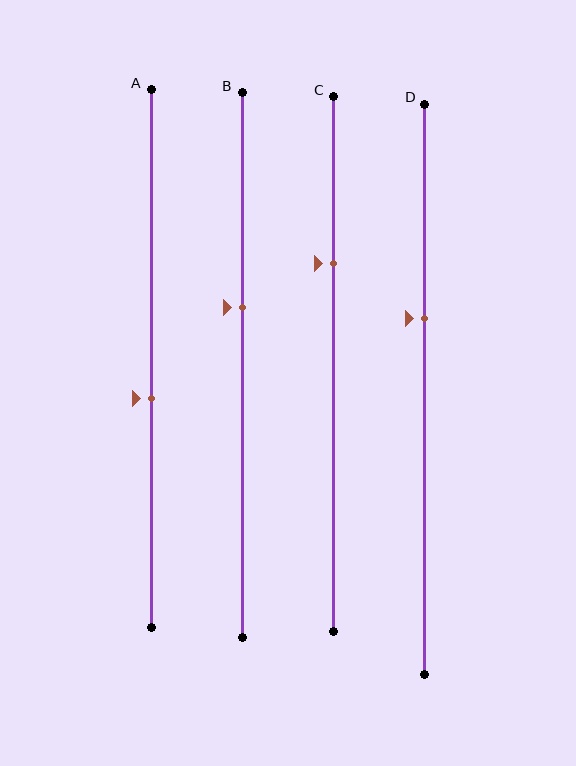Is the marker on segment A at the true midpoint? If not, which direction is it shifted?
No, the marker on segment A is shifted downward by about 7% of the segment length.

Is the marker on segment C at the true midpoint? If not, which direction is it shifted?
No, the marker on segment C is shifted upward by about 19% of the segment length.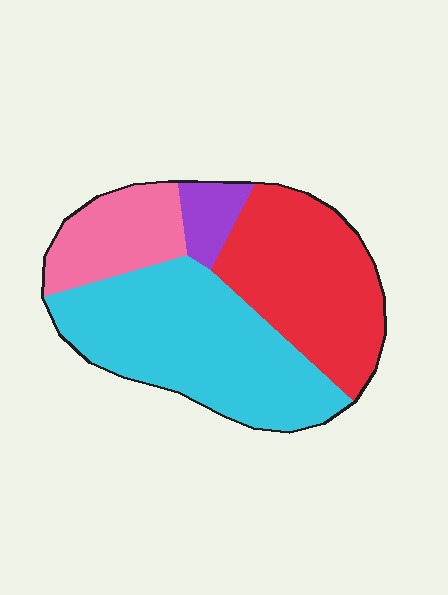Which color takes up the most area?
Cyan, at roughly 45%.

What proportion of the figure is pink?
Pink covers roughly 15% of the figure.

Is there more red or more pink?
Red.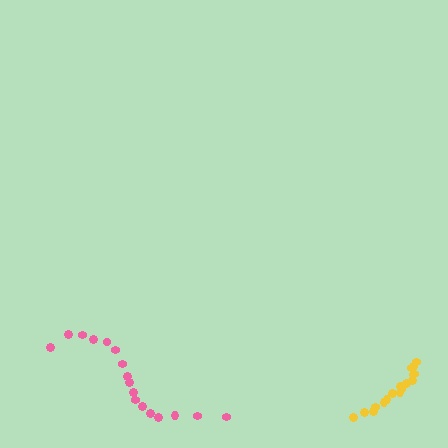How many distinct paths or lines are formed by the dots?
There are 2 distinct paths.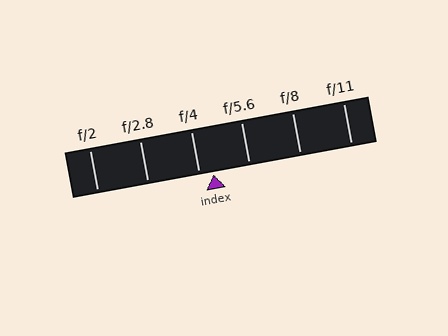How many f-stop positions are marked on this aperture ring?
There are 6 f-stop positions marked.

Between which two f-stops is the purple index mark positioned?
The index mark is between f/4 and f/5.6.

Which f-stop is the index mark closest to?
The index mark is closest to f/4.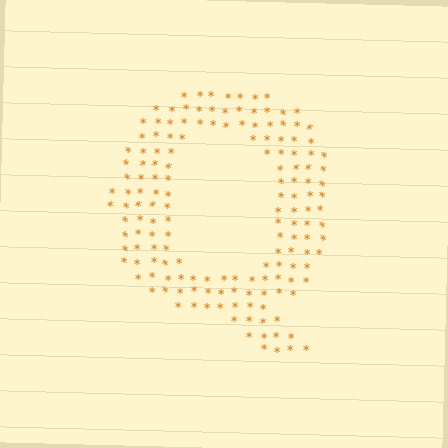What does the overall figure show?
The overall figure shows the letter Q.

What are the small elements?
The small elements are asterisks.